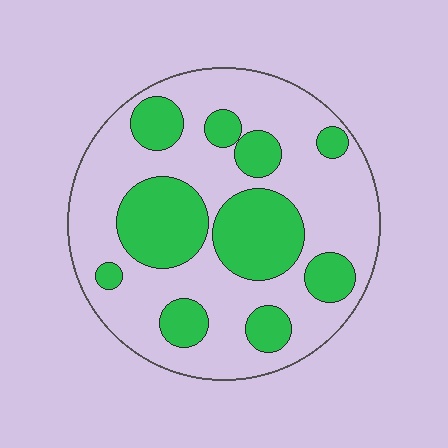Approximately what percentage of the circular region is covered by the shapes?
Approximately 35%.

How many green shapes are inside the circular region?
10.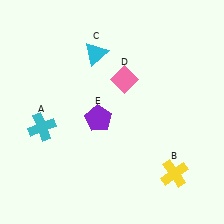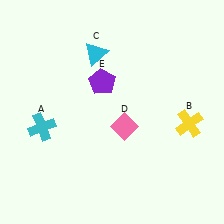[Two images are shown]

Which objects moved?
The objects that moved are: the yellow cross (B), the pink diamond (D), the purple pentagon (E).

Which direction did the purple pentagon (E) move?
The purple pentagon (E) moved up.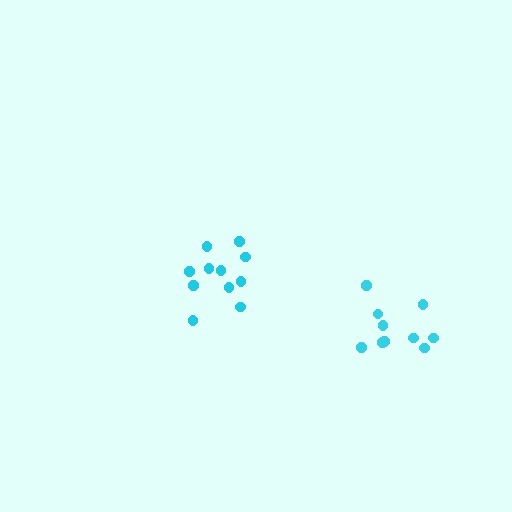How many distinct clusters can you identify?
There are 2 distinct clusters.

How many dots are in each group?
Group 1: 10 dots, Group 2: 12 dots (22 total).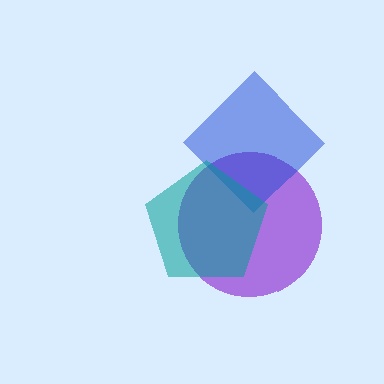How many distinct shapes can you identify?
There are 3 distinct shapes: a purple circle, a blue diamond, a teal pentagon.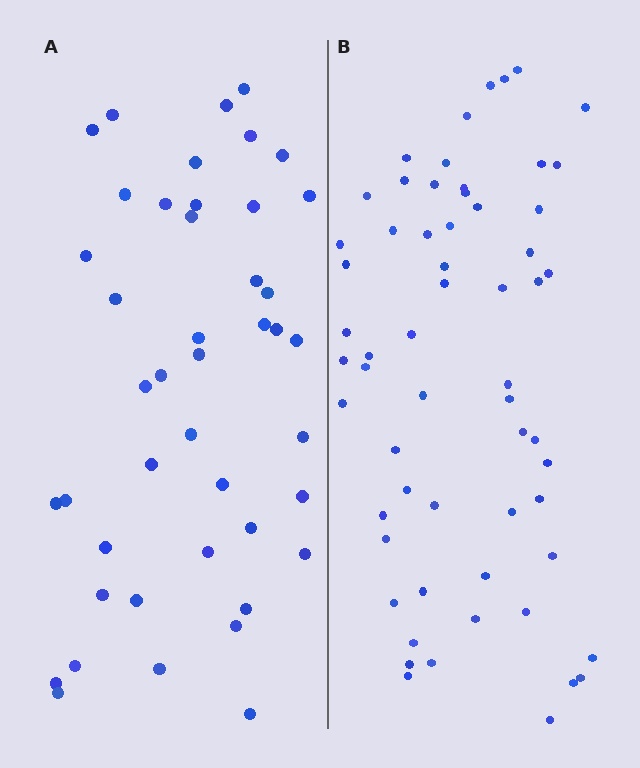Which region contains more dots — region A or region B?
Region B (the right region) has more dots.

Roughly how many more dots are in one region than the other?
Region B has approximately 15 more dots than region A.